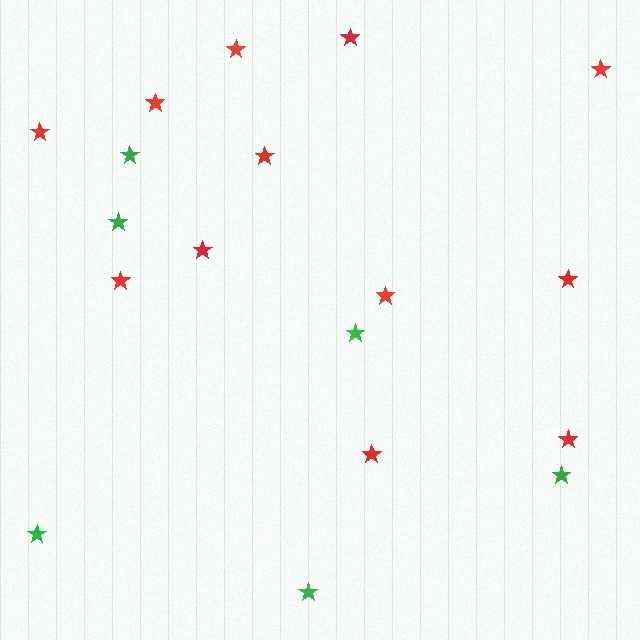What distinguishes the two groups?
There are 2 groups: one group of red stars (12) and one group of green stars (6).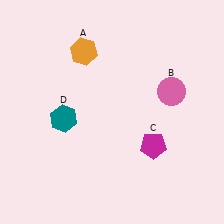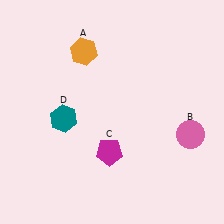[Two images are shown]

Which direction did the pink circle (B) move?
The pink circle (B) moved down.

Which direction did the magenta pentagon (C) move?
The magenta pentagon (C) moved left.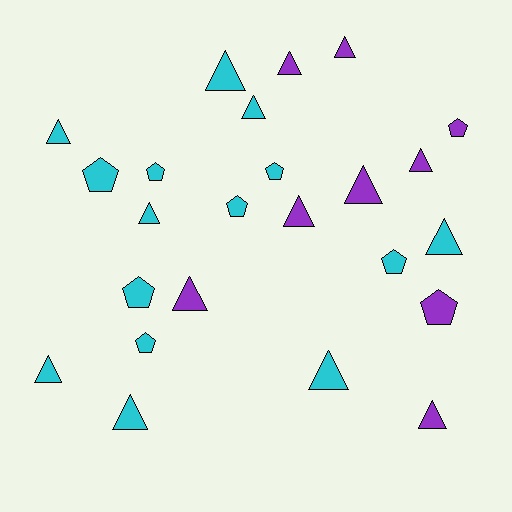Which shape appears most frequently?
Triangle, with 15 objects.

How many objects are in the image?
There are 24 objects.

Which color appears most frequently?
Cyan, with 15 objects.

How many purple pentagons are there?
There are 2 purple pentagons.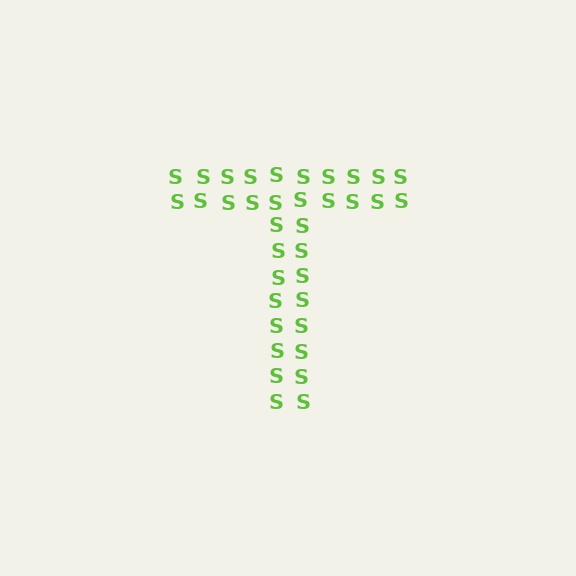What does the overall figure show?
The overall figure shows the letter T.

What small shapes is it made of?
It is made of small letter S's.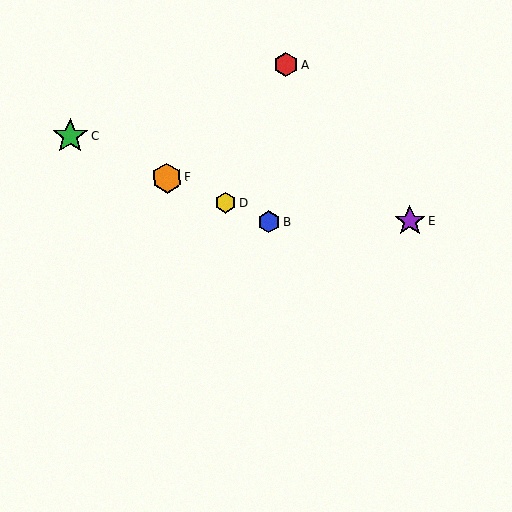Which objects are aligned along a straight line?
Objects B, C, D, F are aligned along a straight line.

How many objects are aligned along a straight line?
4 objects (B, C, D, F) are aligned along a straight line.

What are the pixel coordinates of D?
Object D is at (225, 203).